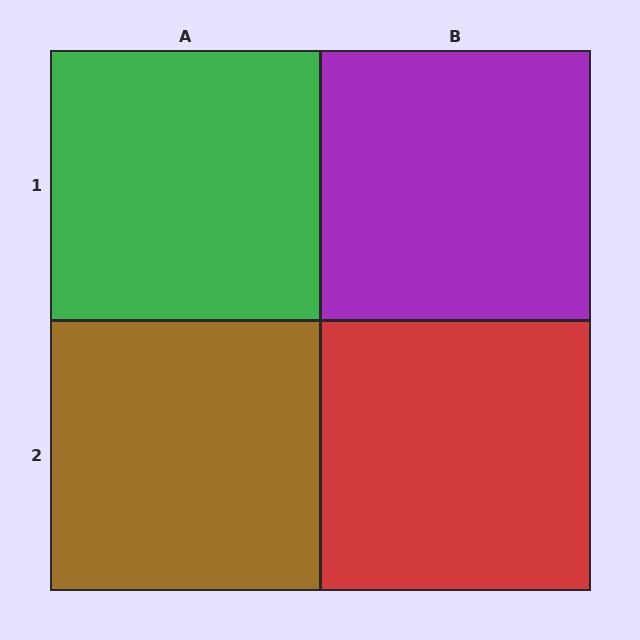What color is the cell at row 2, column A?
Brown.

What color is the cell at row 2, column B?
Red.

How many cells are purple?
1 cell is purple.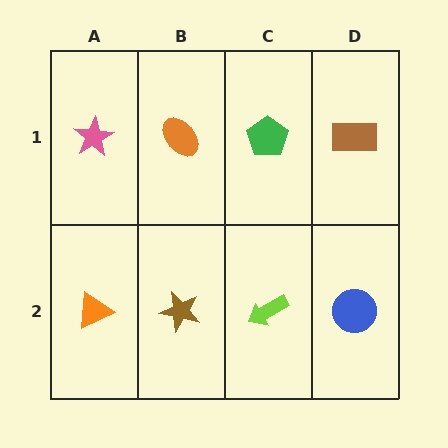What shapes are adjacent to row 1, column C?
A lime arrow (row 2, column C), an orange ellipse (row 1, column B), a brown rectangle (row 1, column D).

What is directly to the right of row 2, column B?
A lime arrow.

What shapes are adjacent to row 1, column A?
An orange triangle (row 2, column A), an orange ellipse (row 1, column B).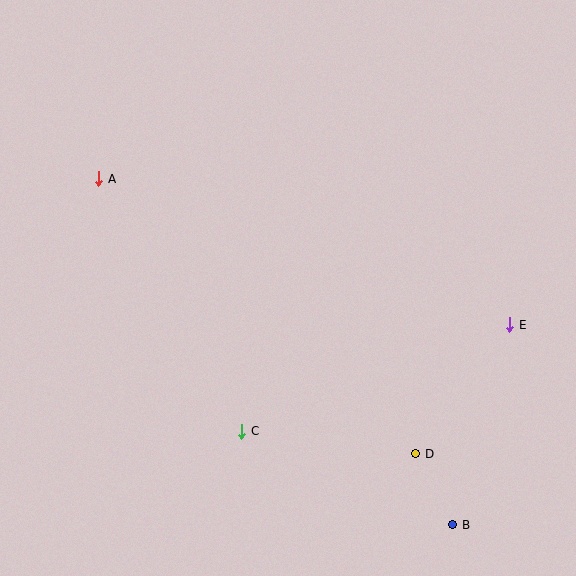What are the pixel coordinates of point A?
Point A is at (99, 179).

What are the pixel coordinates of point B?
Point B is at (453, 525).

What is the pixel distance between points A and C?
The distance between A and C is 290 pixels.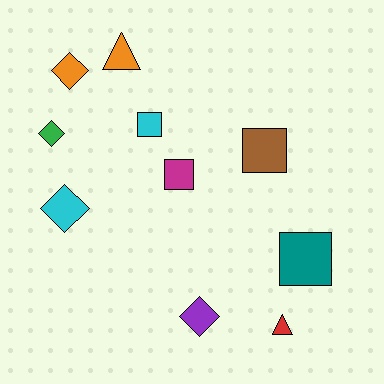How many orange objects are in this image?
There are 2 orange objects.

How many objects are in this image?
There are 10 objects.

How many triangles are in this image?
There are 2 triangles.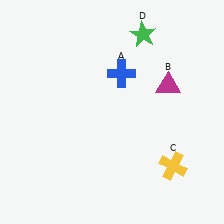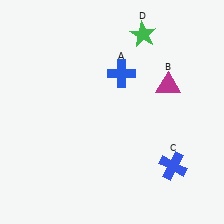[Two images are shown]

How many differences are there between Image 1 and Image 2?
There is 1 difference between the two images.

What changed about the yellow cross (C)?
In Image 1, C is yellow. In Image 2, it changed to blue.